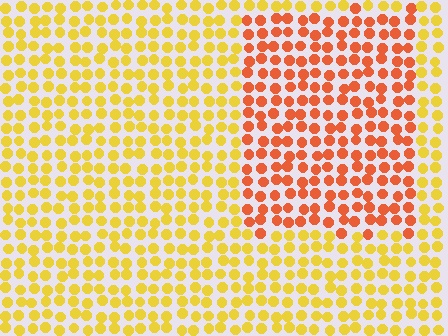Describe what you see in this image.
The image is filled with small yellow elements in a uniform arrangement. A rectangle-shaped region is visible where the elements are tinted to a slightly different hue, forming a subtle color boundary.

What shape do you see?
I see a rectangle.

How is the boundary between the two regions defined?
The boundary is defined purely by a slight shift in hue (about 39 degrees). Spacing, size, and orientation are identical on both sides.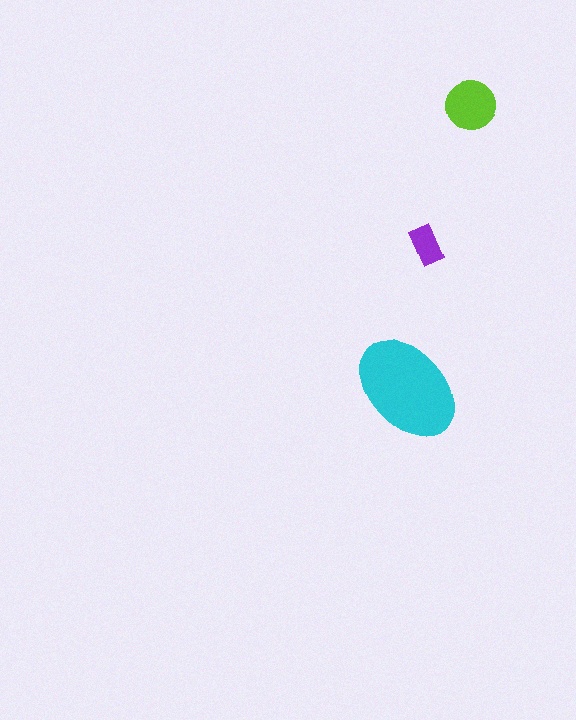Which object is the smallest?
The purple rectangle.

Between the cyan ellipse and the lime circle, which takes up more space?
The cyan ellipse.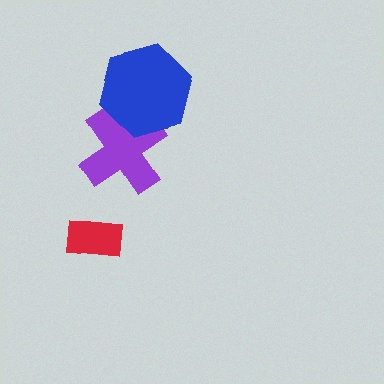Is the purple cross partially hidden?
Yes, it is partially covered by another shape.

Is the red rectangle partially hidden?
No, no other shape covers it.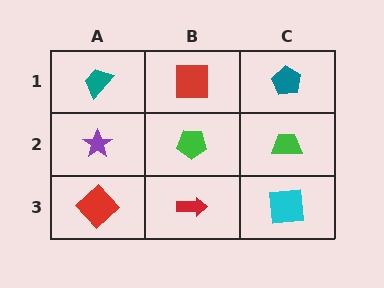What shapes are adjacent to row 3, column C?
A green trapezoid (row 2, column C), a red arrow (row 3, column B).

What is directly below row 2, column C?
A cyan square.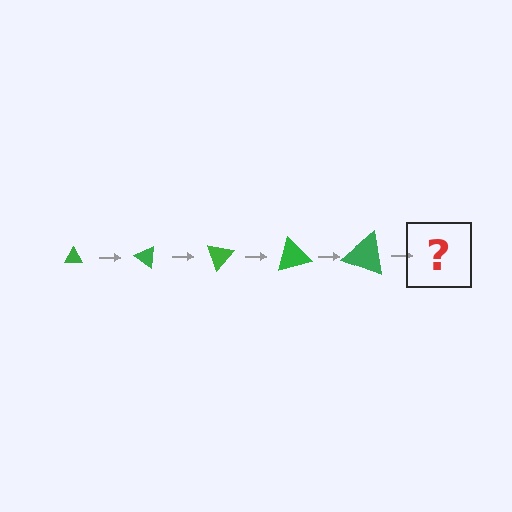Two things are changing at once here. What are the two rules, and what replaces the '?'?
The two rules are that the triangle grows larger each step and it rotates 35 degrees each step. The '?' should be a triangle, larger than the previous one and rotated 175 degrees from the start.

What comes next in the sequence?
The next element should be a triangle, larger than the previous one and rotated 175 degrees from the start.